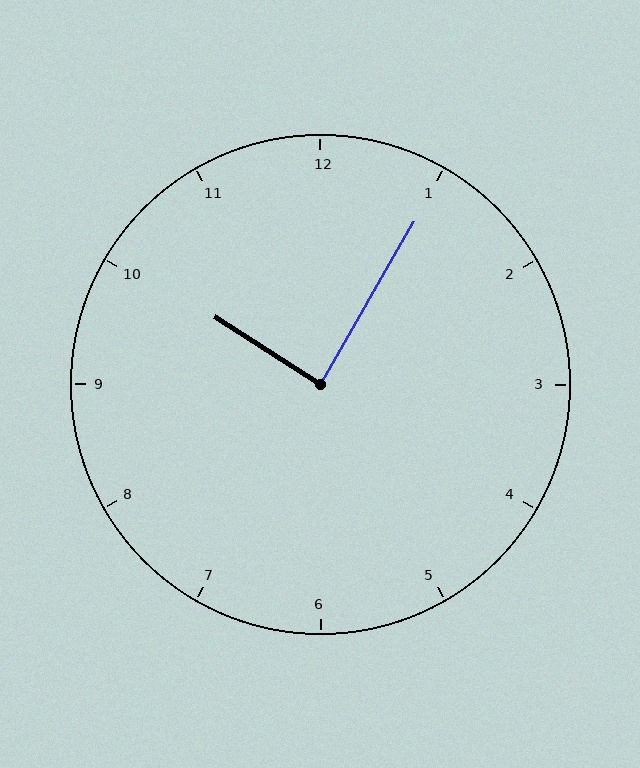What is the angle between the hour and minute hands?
Approximately 88 degrees.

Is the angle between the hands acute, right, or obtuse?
It is right.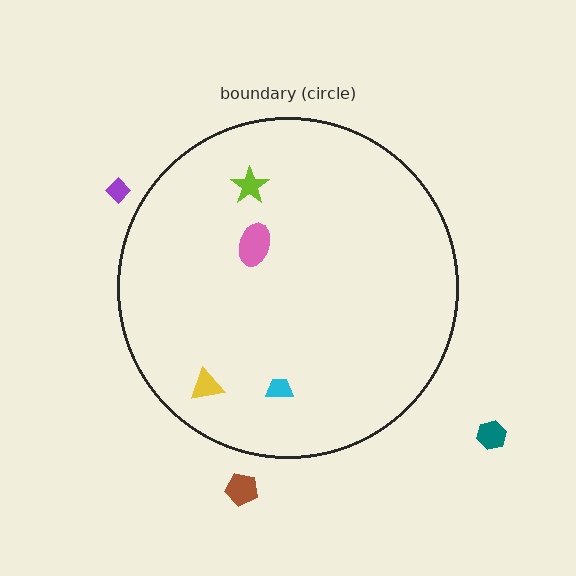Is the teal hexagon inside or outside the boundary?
Outside.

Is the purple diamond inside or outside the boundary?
Outside.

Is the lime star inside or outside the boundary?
Inside.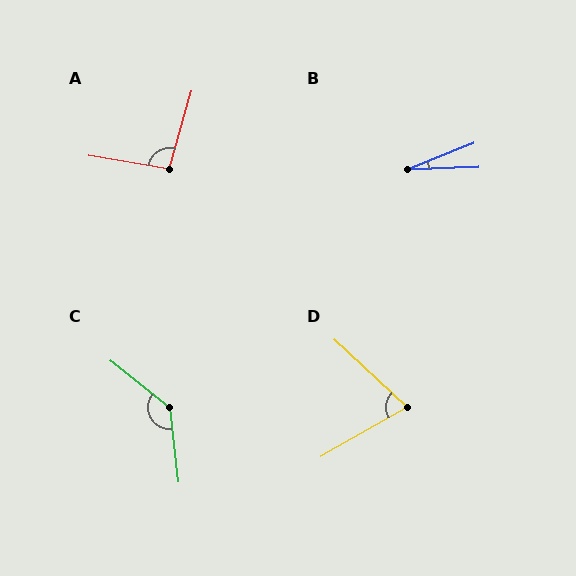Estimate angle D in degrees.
Approximately 72 degrees.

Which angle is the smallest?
B, at approximately 19 degrees.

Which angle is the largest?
C, at approximately 135 degrees.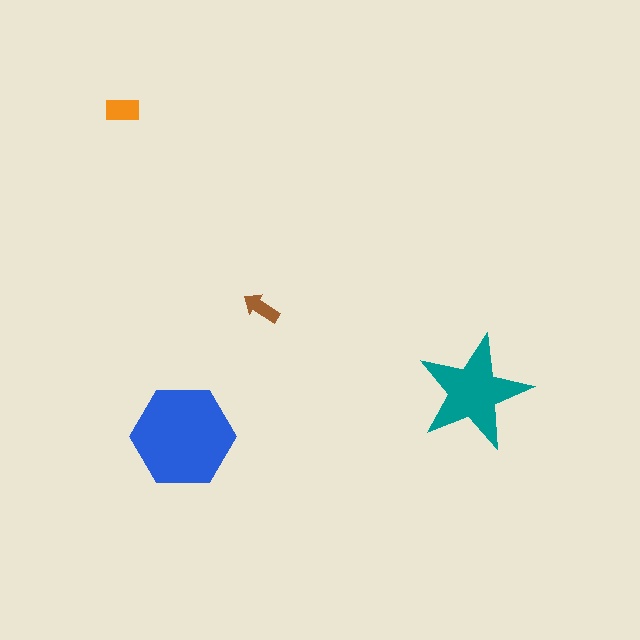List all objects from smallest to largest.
The brown arrow, the orange rectangle, the teal star, the blue hexagon.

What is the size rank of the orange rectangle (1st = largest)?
3rd.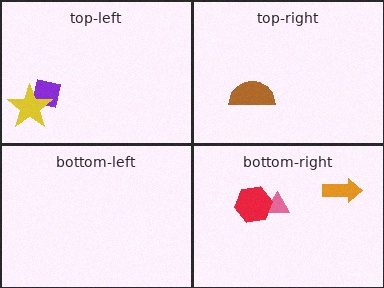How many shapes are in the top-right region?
1.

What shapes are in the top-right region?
The brown semicircle.